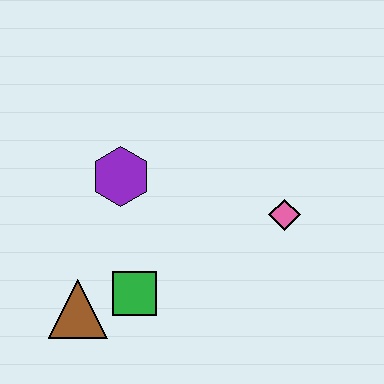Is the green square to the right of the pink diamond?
No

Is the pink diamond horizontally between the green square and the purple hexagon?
No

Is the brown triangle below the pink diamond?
Yes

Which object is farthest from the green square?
The pink diamond is farthest from the green square.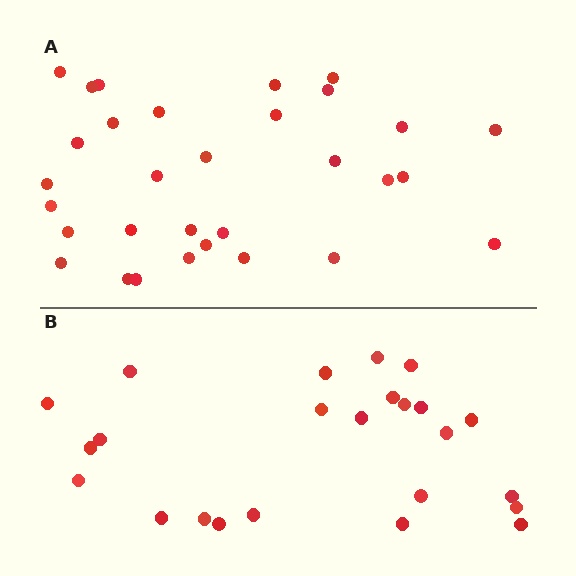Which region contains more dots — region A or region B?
Region A (the top region) has more dots.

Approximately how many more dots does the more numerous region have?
Region A has roughly 8 or so more dots than region B.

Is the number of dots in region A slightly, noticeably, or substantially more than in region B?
Region A has noticeably more, but not dramatically so. The ratio is roughly 1.3 to 1.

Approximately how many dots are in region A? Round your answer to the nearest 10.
About 30 dots. (The exact count is 31, which rounds to 30.)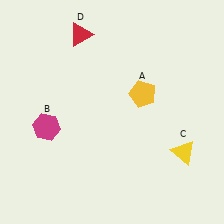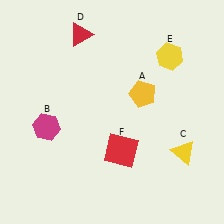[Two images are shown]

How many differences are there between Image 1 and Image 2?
There are 2 differences between the two images.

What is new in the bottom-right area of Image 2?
A red square (F) was added in the bottom-right area of Image 2.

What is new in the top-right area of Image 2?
A yellow hexagon (E) was added in the top-right area of Image 2.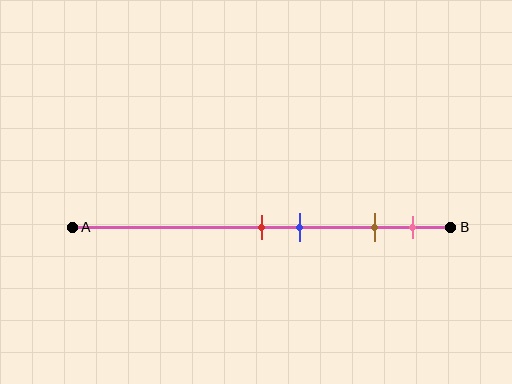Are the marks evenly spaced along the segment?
No, the marks are not evenly spaced.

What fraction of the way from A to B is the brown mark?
The brown mark is approximately 80% (0.8) of the way from A to B.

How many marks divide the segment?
There are 4 marks dividing the segment.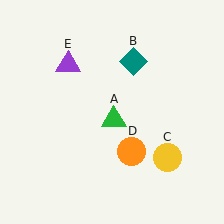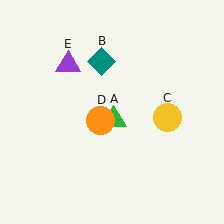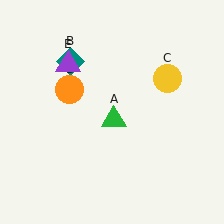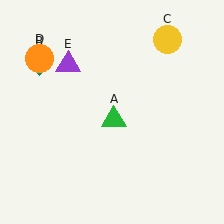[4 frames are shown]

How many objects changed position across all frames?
3 objects changed position: teal diamond (object B), yellow circle (object C), orange circle (object D).